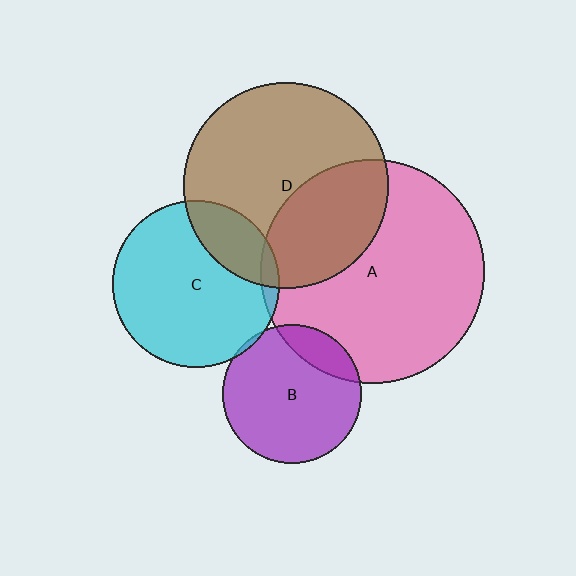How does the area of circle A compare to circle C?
Approximately 1.8 times.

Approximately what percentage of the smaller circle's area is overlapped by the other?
Approximately 20%.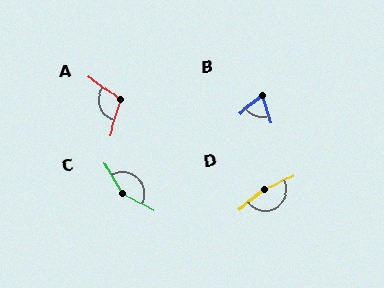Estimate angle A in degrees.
Approximately 111 degrees.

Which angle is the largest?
D, at approximately 167 degrees.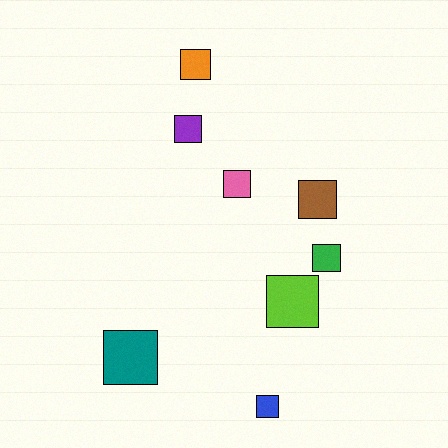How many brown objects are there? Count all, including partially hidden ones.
There is 1 brown object.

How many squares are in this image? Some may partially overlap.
There are 8 squares.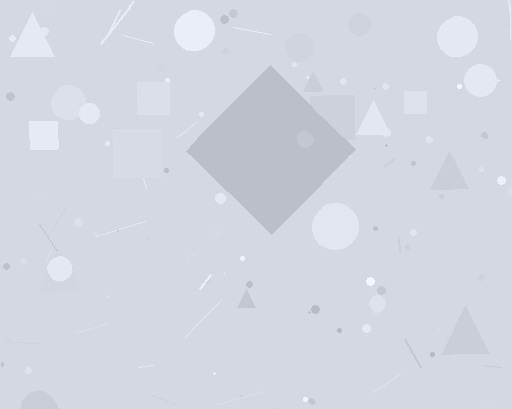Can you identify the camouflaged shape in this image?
The camouflaged shape is a diamond.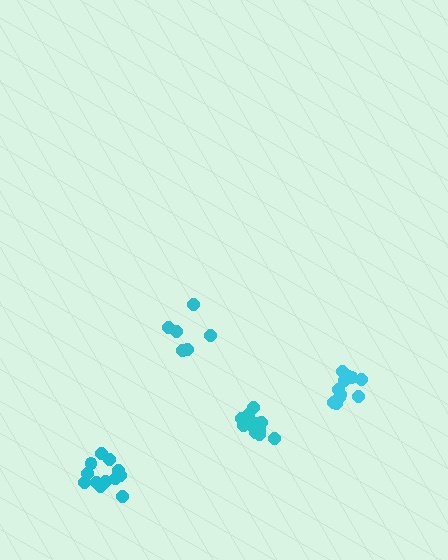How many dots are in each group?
Group 1: 11 dots, Group 2: 12 dots, Group 3: 12 dots, Group 4: 6 dots (41 total).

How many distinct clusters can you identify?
There are 4 distinct clusters.